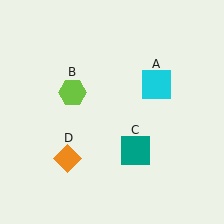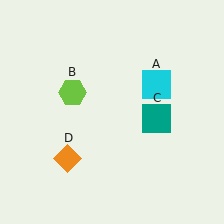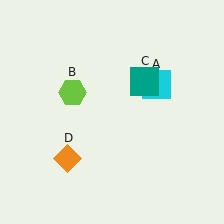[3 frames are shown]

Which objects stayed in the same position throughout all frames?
Cyan square (object A) and lime hexagon (object B) and orange diamond (object D) remained stationary.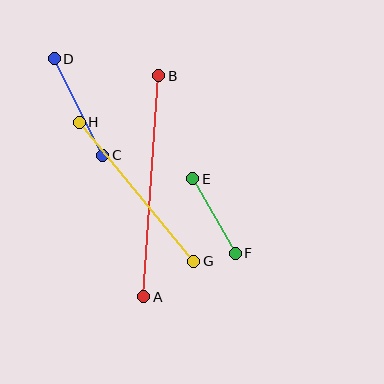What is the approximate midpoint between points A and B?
The midpoint is at approximately (151, 186) pixels.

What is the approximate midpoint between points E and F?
The midpoint is at approximately (214, 216) pixels.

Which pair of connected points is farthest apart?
Points A and B are farthest apart.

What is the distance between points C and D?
The distance is approximately 108 pixels.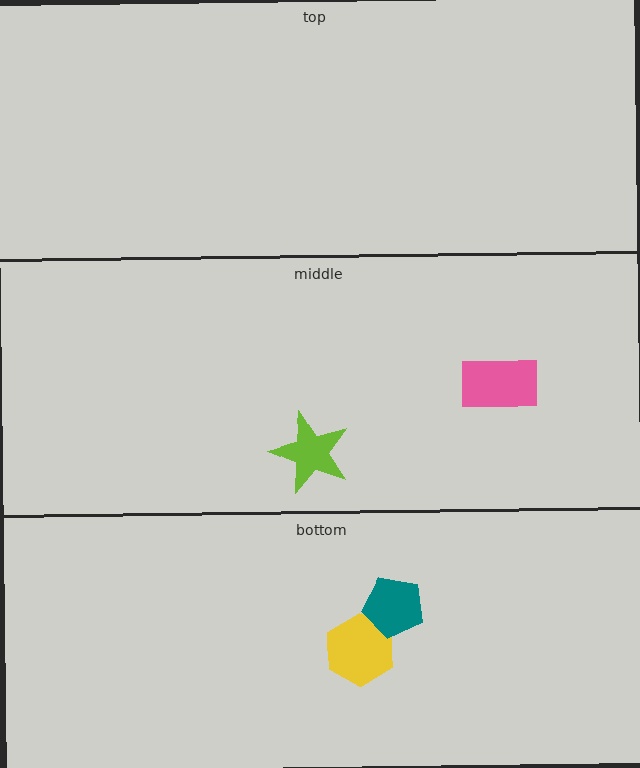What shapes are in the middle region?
The pink rectangle, the lime star.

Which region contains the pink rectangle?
The middle region.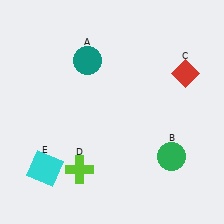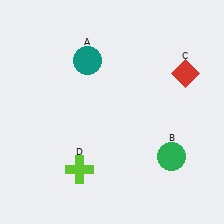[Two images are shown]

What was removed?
The cyan square (E) was removed in Image 2.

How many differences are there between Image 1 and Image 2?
There is 1 difference between the two images.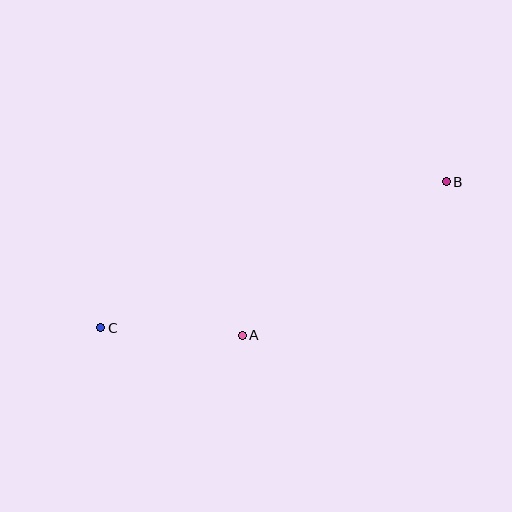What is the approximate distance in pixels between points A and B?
The distance between A and B is approximately 255 pixels.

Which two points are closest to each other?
Points A and C are closest to each other.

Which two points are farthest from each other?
Points B and C are farthest from each other.